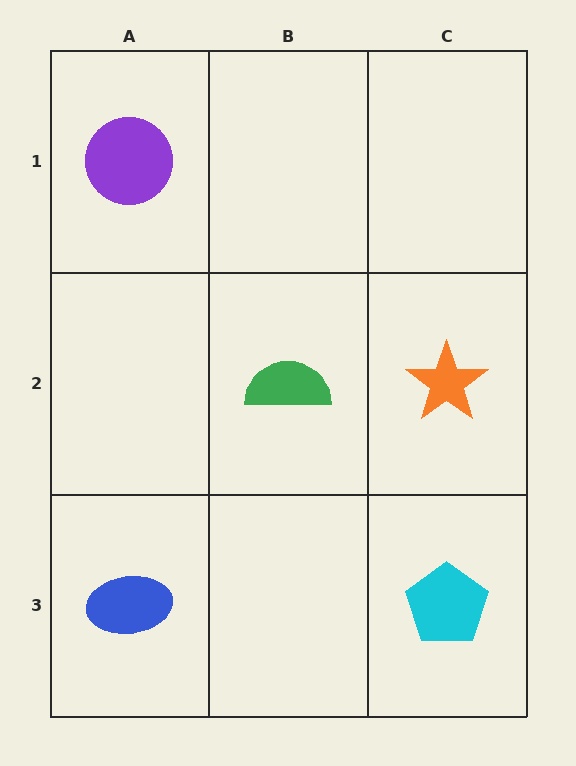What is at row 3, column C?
A cyan pentagon.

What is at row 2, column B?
A green semicircle.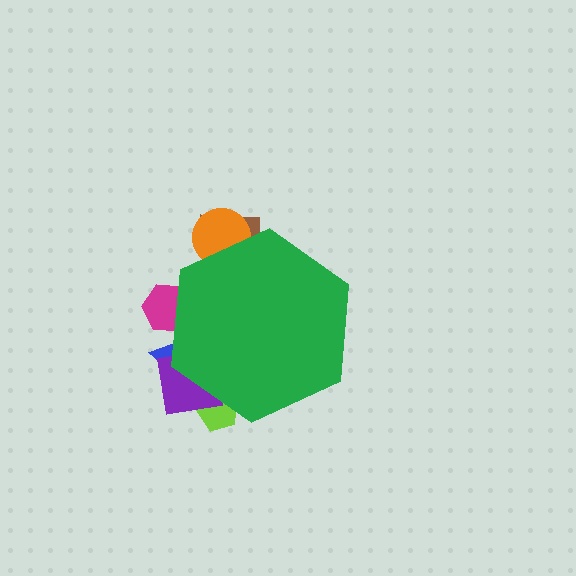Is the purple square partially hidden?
Yes, the purple square is partially hidden behind the green hexagon.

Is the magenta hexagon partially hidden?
Yes, the magenta hexagon is partially hidden behind the green hexagon.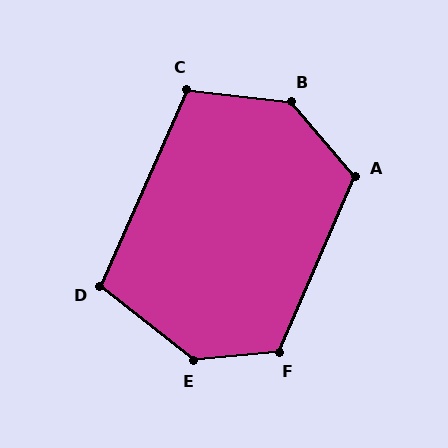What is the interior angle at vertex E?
Approximately 137 degrees (obtuse).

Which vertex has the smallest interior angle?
D, at approximately 104 degrees.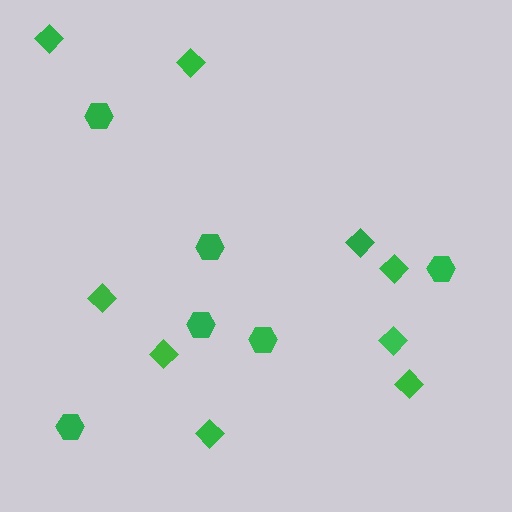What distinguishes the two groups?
There are 2 groups: one group of hexagons (6) and one group of diamonds (9).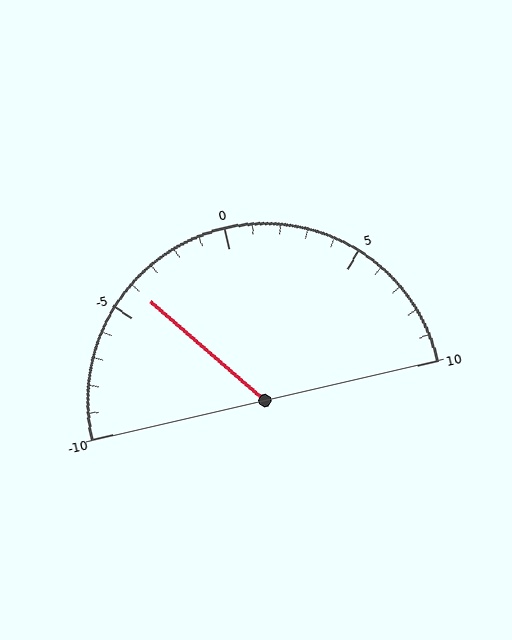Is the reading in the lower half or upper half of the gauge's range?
The reading is in the lower half of the range (-10 to 10).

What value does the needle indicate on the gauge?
The needle indicates approximately -4.